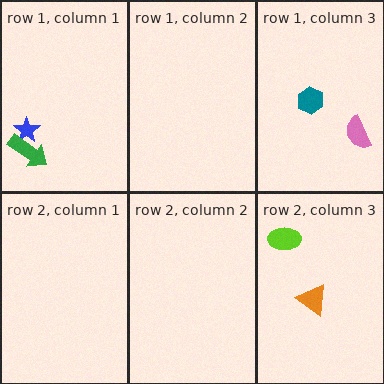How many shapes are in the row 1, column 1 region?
2.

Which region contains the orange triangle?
The row 2, column 3 region.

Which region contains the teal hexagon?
The row 1, column 3 region.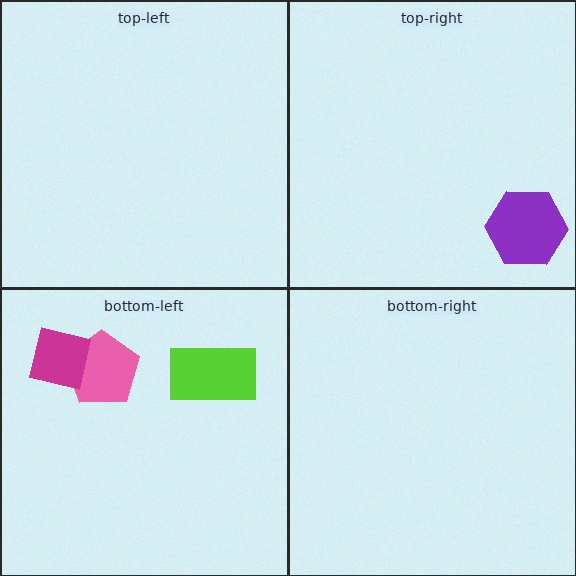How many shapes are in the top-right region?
1.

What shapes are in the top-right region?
The purple hexagon.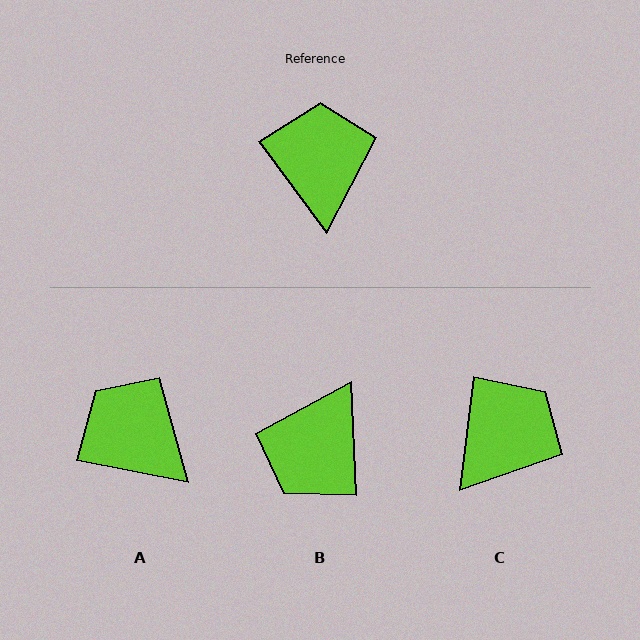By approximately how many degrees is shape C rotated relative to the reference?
Approximately 43 degrees clockwise.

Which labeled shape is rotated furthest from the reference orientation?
B, about 146 degrees away.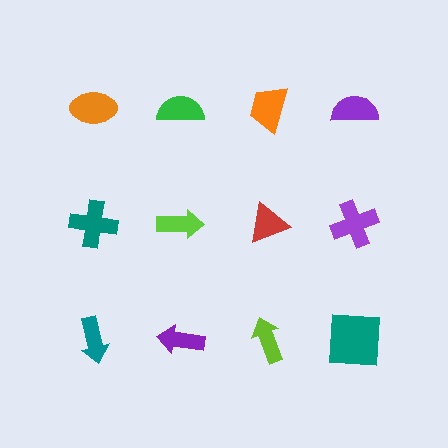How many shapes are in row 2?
4 shapes.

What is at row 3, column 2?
A purple arrow.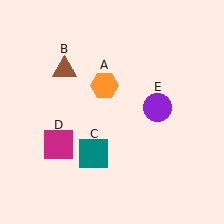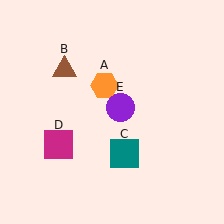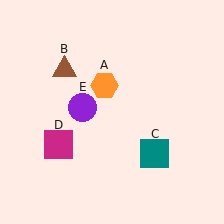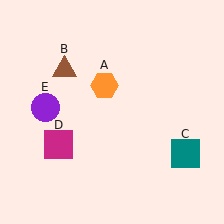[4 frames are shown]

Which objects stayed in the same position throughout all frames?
Orange hexagon (object A) and brown triangle (object B) and magenta square (object D) remained stationary.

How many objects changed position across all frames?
2 objects changed position: teal square (object C), purple circle (object E).